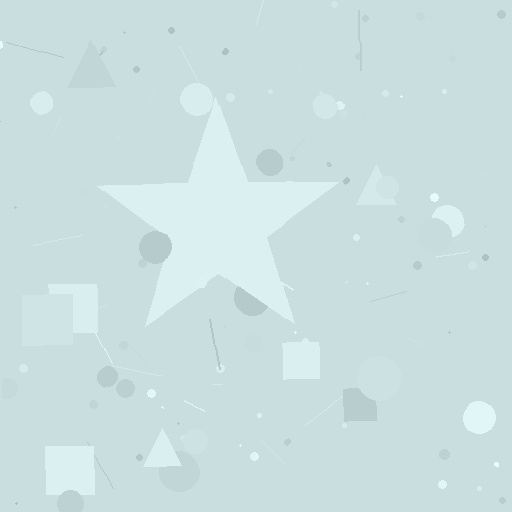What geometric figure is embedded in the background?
A star is embedded in the background.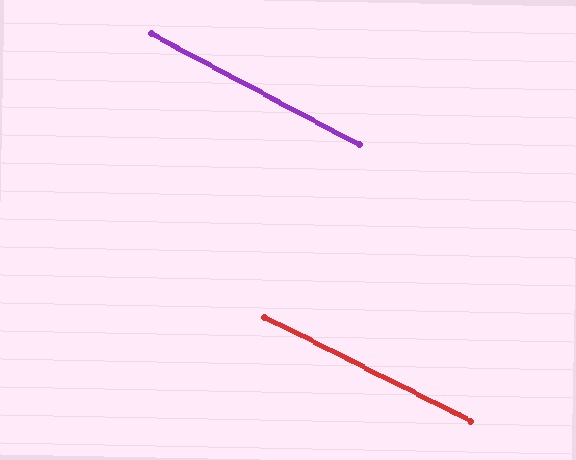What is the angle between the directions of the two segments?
Approximately 1 degree.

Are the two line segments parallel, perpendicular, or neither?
Parallel — their directions differ by only 1.4°.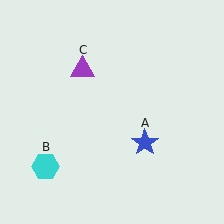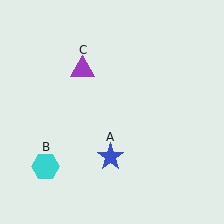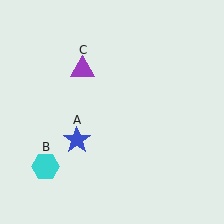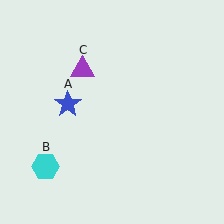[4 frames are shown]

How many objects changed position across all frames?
1 object changed position: blue star (object A).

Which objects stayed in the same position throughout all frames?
Cyan hexagon (object B) and purple triangle (object C) remained stationary.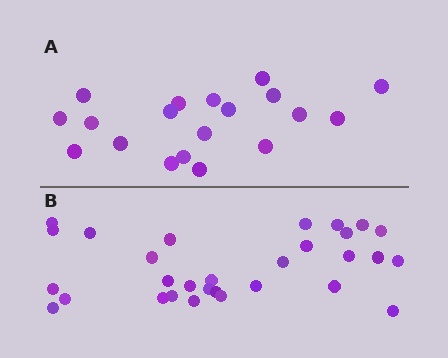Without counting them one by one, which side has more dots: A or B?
Region B (the bottom region) has more dots.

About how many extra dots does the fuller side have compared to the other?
Region B has roughly 12 or so more dots than region A.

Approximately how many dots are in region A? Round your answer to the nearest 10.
About 20 dots. (The exact count is 19, which rounds to 20.)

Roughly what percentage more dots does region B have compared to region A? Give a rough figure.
About 60% more.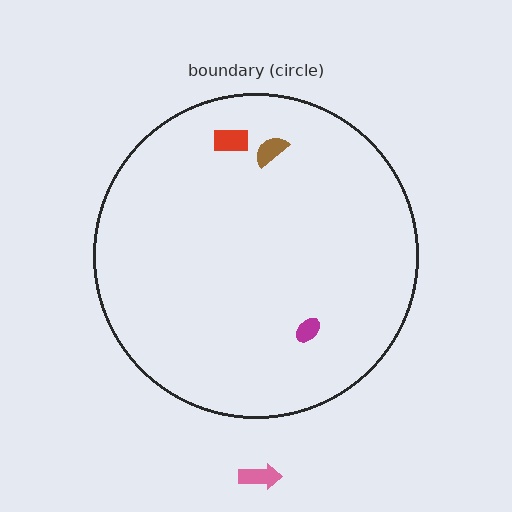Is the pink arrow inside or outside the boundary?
Outside.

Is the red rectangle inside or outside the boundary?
Inside.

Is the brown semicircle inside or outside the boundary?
Inside.